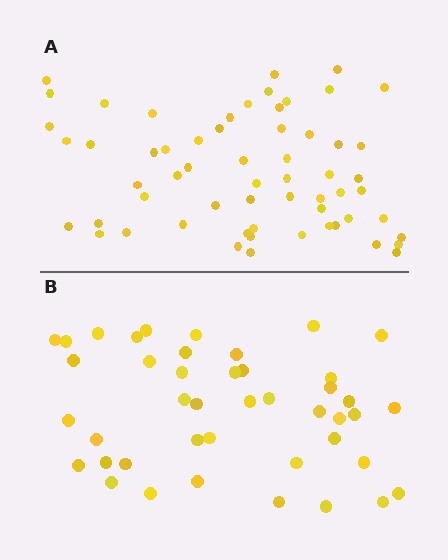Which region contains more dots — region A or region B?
Region A (the top region) has more dots.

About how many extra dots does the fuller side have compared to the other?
Region A has approximately 15 more dots than region B.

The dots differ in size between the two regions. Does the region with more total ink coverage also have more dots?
No. Region B has more total ink coverage because its dots are larger, but region A actually contains more individual dots. Total area can be misleading — the number of items is what matters here.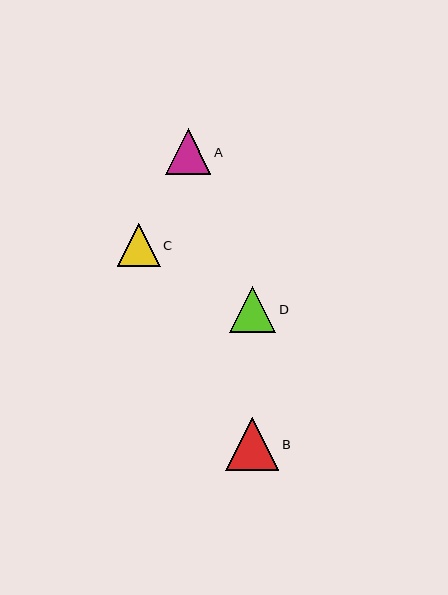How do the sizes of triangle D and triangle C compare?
Triangle D and triangle C are approximately the same size.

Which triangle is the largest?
Triangle B is the largest with a size of approximately 53 pixels.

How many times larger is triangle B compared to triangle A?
Triangle B is approximately 1.2 times the size of triangle A.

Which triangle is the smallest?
Triangle C is the smallest with a size of approximately 43 pixels.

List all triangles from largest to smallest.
From largest to smallest: B, D, A, C.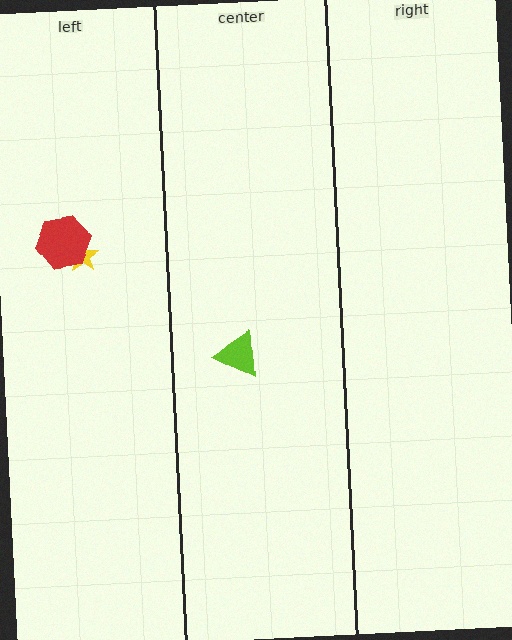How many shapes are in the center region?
1.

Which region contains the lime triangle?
The center region.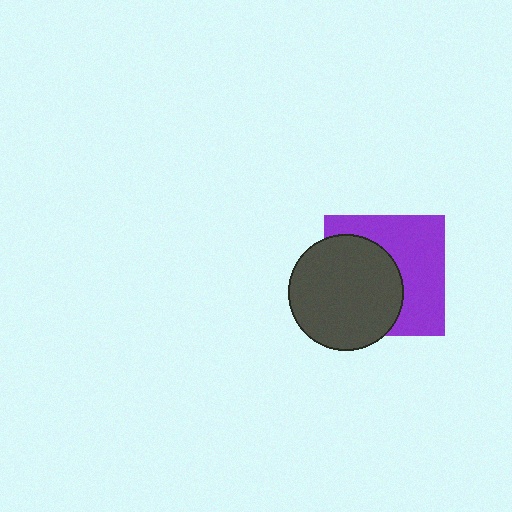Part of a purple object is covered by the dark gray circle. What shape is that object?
It is a square.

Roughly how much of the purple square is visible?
About half of it is visible (roughly 51%).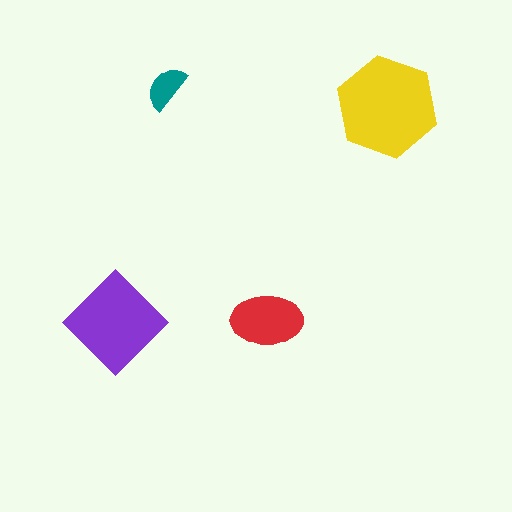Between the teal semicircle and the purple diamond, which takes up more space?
The purple diamond.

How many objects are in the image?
There are 4 objects in the image.